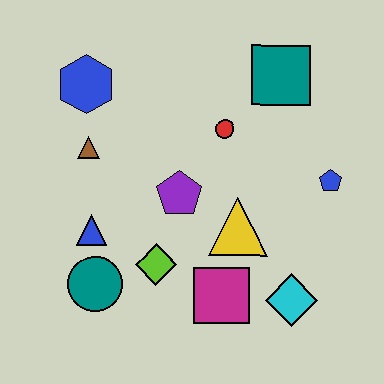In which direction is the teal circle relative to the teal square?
The teal circle is below the teal square.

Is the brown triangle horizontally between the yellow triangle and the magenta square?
No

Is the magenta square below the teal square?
Yes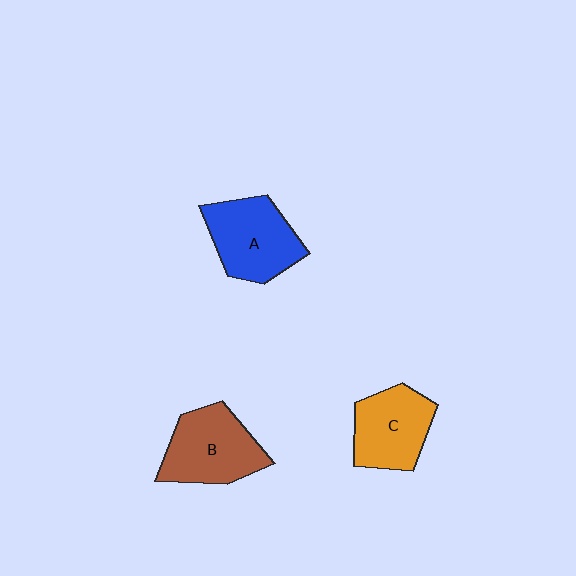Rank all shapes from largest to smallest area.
From largest to smallest: B (brown), A (blue), C (orange).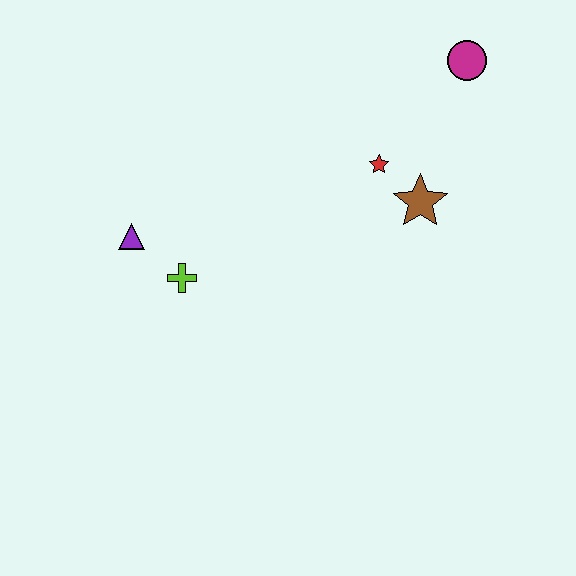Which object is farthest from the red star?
The purple triangle is farthest from the red star.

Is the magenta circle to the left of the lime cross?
No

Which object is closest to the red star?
The brown star is closest to the red star.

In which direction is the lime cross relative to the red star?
The lime cross is to the left of the red star.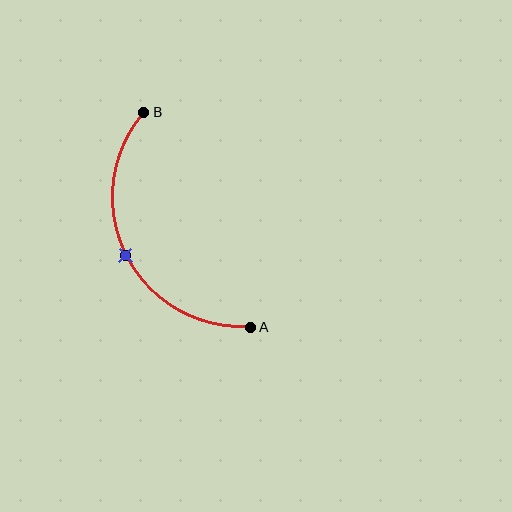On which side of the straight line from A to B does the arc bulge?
The arc bulges to the left of the straight line connecting A and B.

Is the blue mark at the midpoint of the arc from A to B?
Yes. The blue mark lies on the arc at equal arc-length from both A and B — it is the arc midpoint.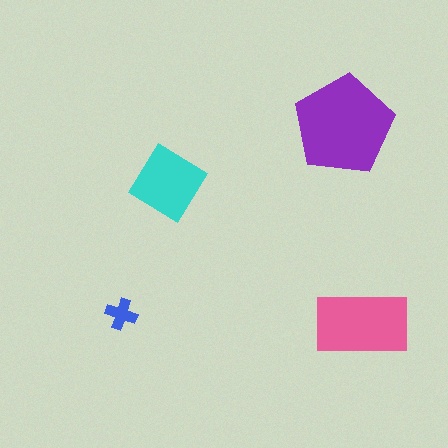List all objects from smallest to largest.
The blue cross, the cyan diamond, the pink rectangle, the purple pentagon.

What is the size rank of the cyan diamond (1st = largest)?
3rd.